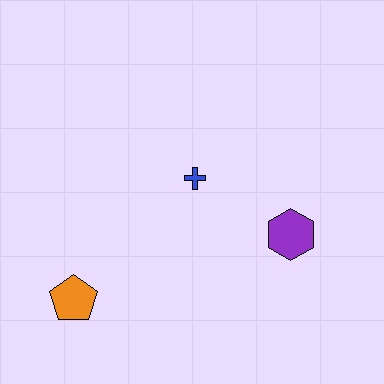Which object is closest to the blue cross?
The purple hexagon is closest to the blue cross.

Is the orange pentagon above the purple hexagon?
No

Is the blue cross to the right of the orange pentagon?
Yes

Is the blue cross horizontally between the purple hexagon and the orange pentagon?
Yes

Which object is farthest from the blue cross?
The orange pentagon is farthest from the blue cross.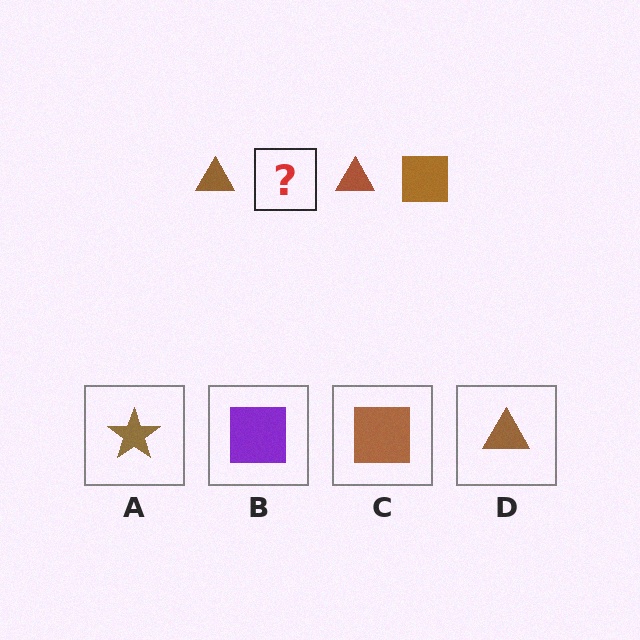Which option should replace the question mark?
Option C.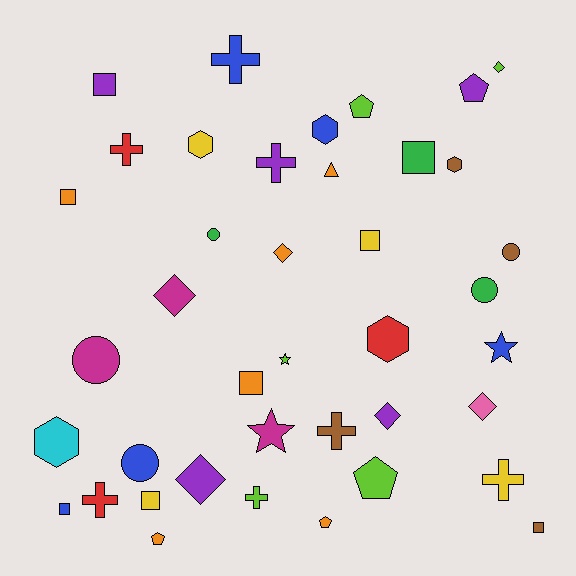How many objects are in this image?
There are 40 objects.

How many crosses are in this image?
There are 7 crosses.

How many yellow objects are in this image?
There are 4 yellow objects.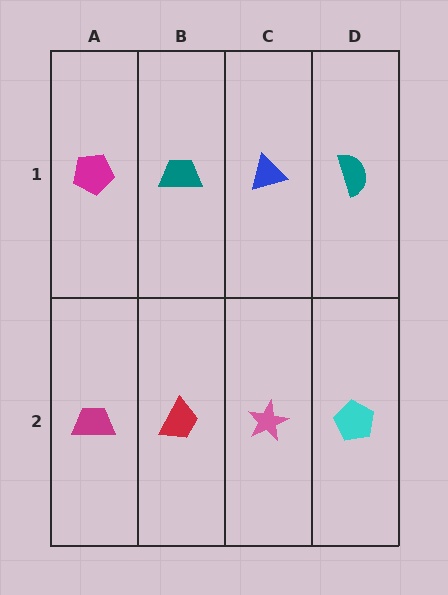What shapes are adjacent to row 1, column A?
A magenta trapezoid (row 2, column A), a teal trapezoid (row 1, column B).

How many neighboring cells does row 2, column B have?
3.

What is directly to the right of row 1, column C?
A teal semicircle.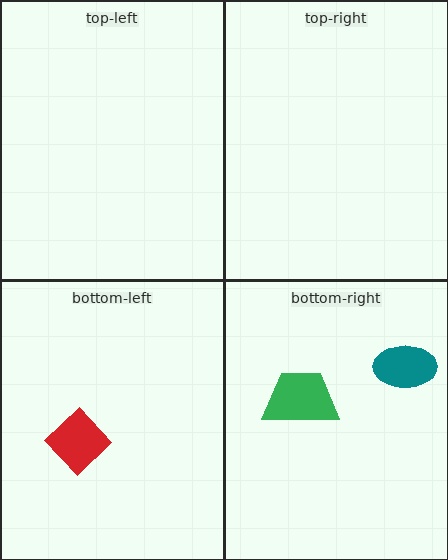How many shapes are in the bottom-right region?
2.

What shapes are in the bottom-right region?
The green trapezoid, the teal ellipse.